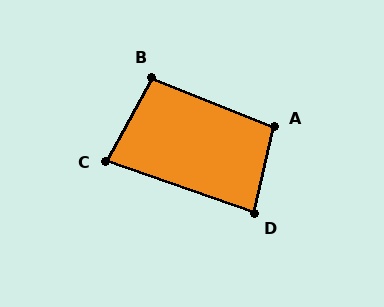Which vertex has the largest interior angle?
A, at approximately 99 degrees.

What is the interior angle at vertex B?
Approximately 97 degrees (obtuse).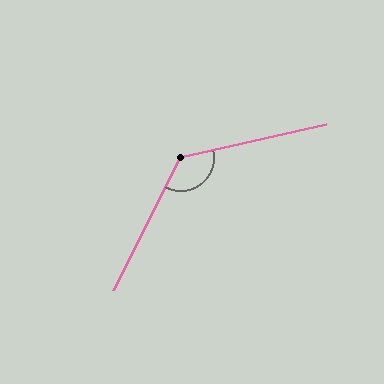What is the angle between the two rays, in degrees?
Approximately 129 degrees.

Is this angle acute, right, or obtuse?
It is obtuse.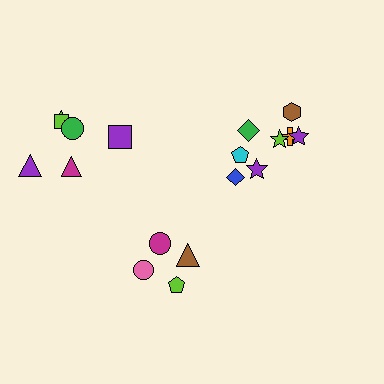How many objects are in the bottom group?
There are 4 objects.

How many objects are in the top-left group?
There are 6 objects.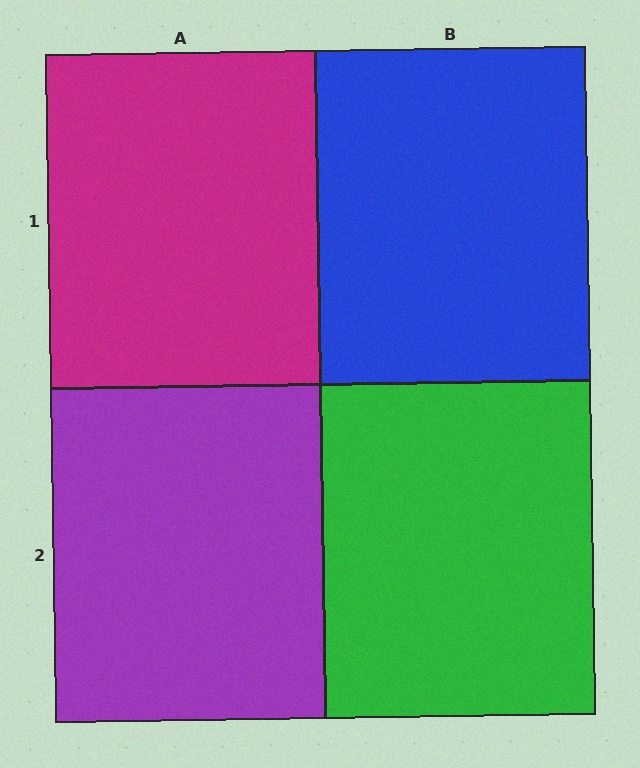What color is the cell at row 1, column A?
Magenta.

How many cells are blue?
1 cell is blue.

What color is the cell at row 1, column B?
Blue.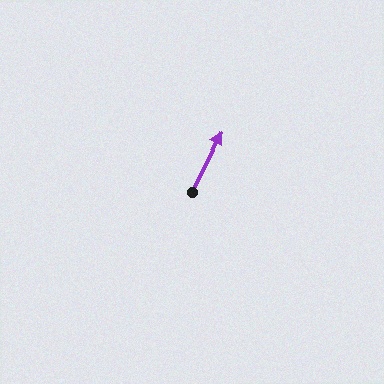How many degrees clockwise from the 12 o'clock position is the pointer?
Approximately 27 degrees.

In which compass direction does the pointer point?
Northeast.